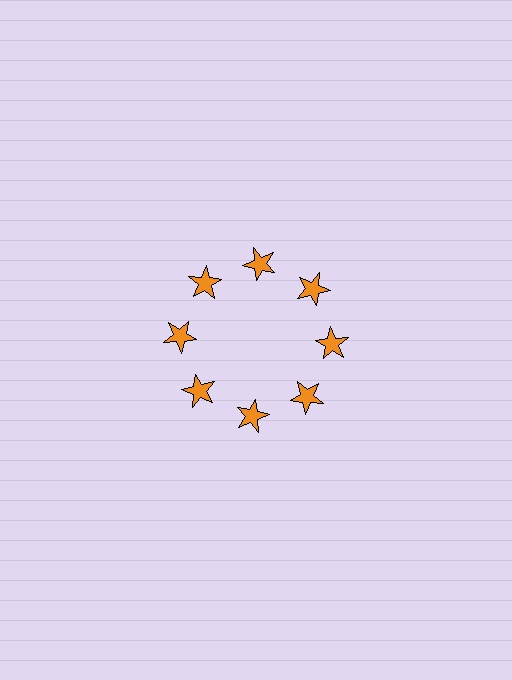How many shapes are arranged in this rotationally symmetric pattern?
There are 8 shapes, arranged in 8 groups of 1.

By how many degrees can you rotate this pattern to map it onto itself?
The pattern maps onto itself every 45 degrees of rotation.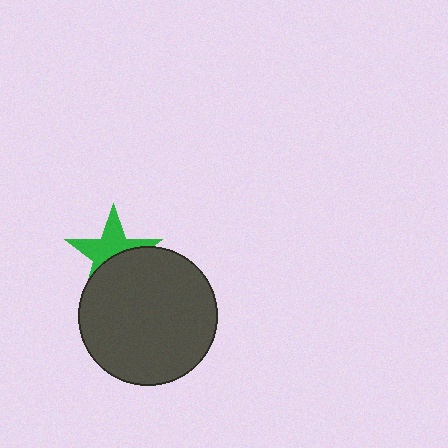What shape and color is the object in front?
The object in front is a dark gray circle.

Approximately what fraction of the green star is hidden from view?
Roughly 47% of the green star is hidden behind the dark gray circle.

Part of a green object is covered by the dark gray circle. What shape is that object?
It is a star.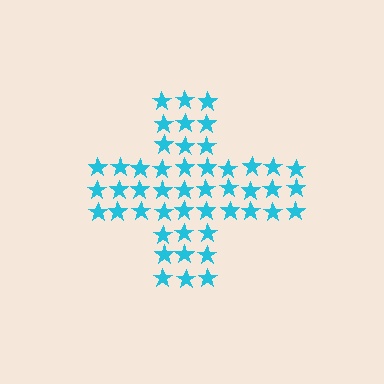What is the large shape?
The large shape is a cross.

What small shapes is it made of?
It is made of small stars.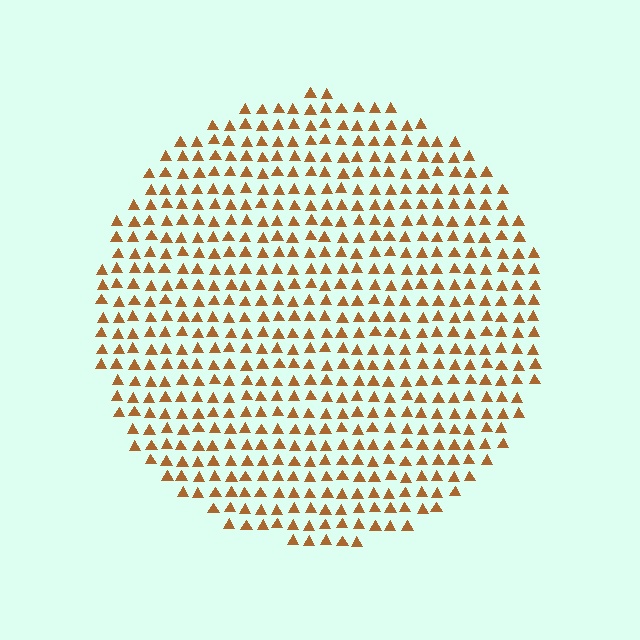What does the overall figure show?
The overall figure shows a circle.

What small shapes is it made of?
It is made of small triangles.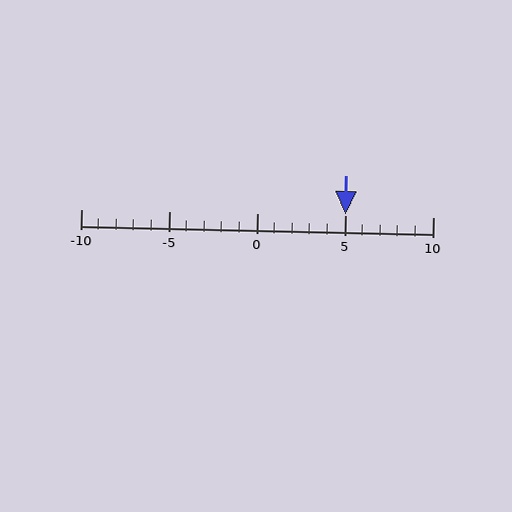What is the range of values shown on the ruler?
The ruler shows values from -10 to 10.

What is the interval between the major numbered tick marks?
The major tick marks are spaced 5 units apart.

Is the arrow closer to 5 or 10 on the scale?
The arrow is closer to 5.